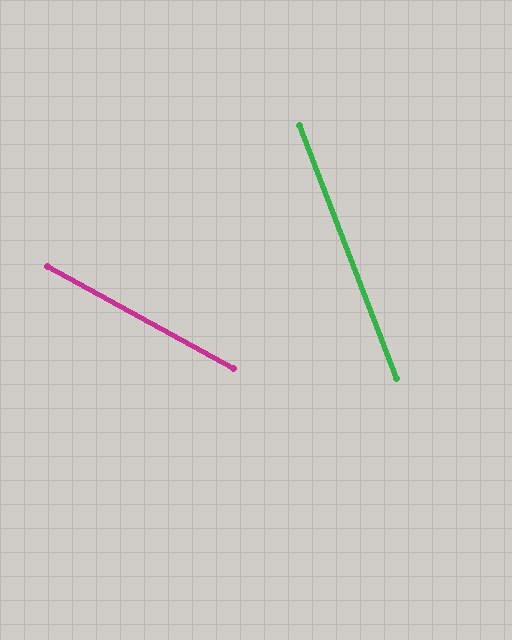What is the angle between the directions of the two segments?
Approximately 40 degrees.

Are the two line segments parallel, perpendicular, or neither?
Neither parallel nor perpendicular — they differ by about 40°.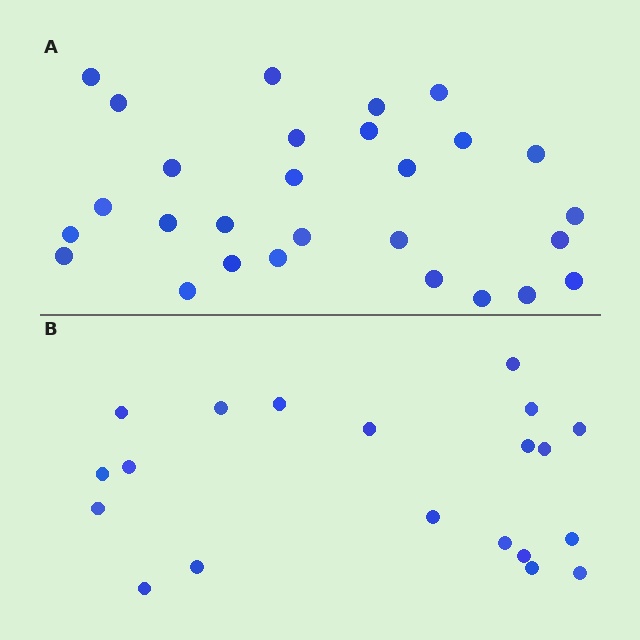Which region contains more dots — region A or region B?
Region A (the top region) has more dots.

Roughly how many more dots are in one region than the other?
Region A has roughly 8 or so more dots than region B.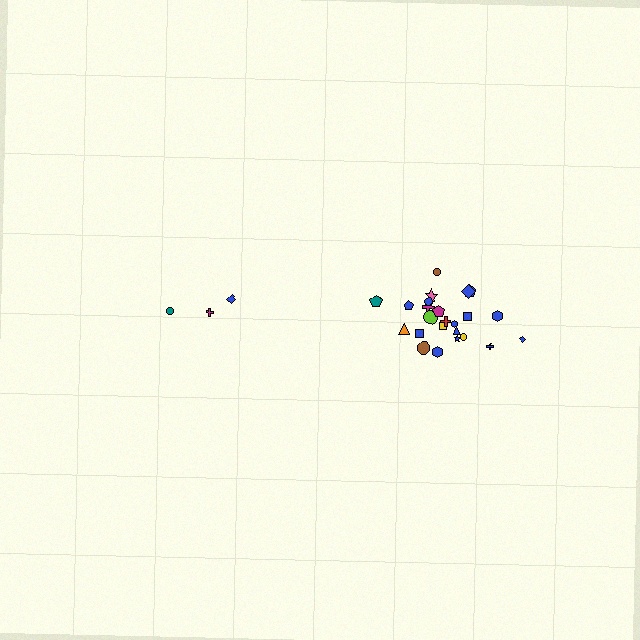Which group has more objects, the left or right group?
The right group.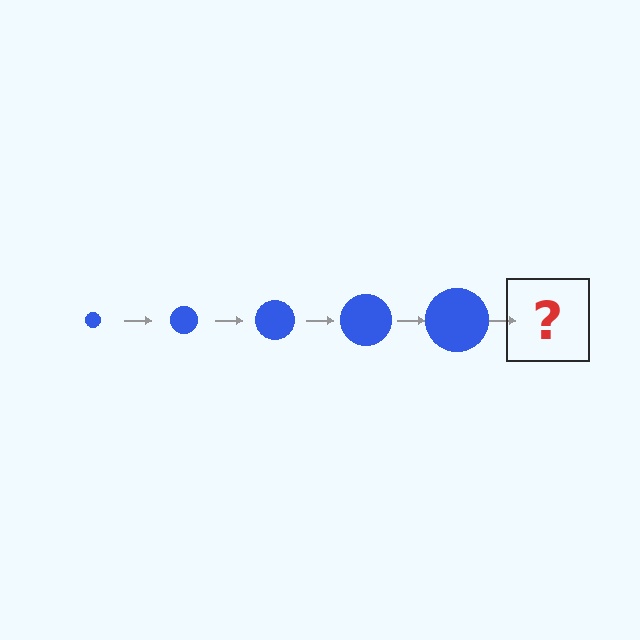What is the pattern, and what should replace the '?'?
The pattern is that the circle gets progressively larger each step. The '?' should be a blue circle, larger than the previous one.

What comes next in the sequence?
The next element should be a blue circle, larger than the previous one.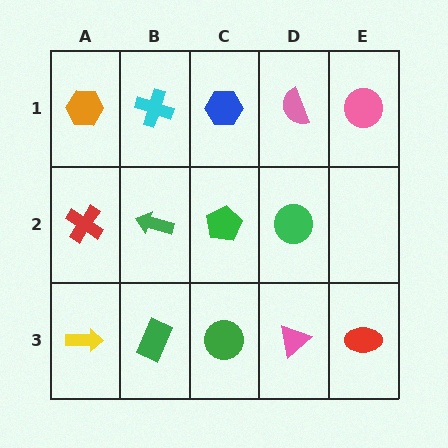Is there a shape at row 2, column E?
No, that cell is empty.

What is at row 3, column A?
A yellow arrow.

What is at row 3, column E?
A red ellipse.